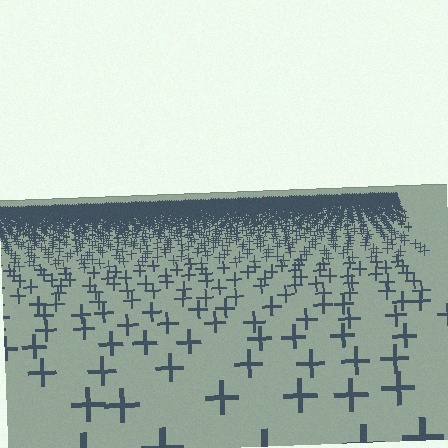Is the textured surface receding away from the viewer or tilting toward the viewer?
The surface is receding away from the viewer. Texture elements get smaller and denser toward the top.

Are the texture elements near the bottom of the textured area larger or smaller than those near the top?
Larger. Near the bottom, elements are closer to the viewer and appear at a bigger on-screen size.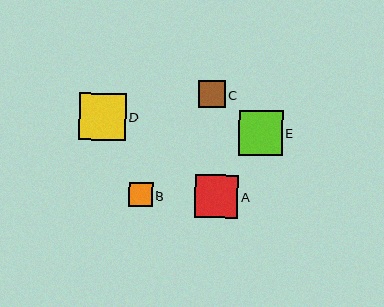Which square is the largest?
Square D is the largest with a size of approximately 47 pixels.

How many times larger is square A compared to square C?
Square A is approximately 1.6 times the size of square C.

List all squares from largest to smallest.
From largest to smallest: D, E, A, C, B.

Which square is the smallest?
Square B is the smallest with a size of approximately 24 pixels.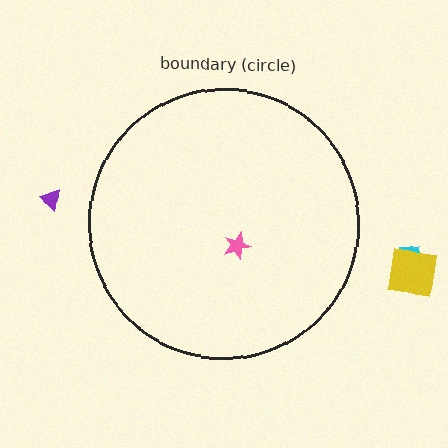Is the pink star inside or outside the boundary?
Inside.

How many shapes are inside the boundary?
1 inside, 3 outside.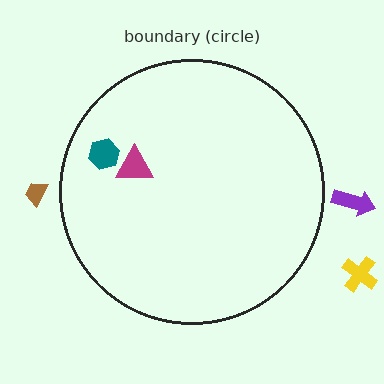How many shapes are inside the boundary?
2 inside, 3 outside.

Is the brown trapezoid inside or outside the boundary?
Outside.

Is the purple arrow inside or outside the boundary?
Outside.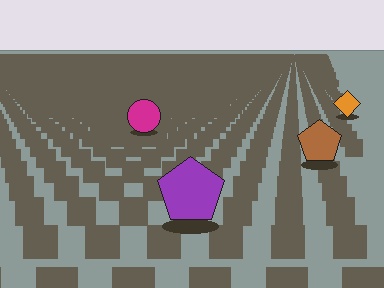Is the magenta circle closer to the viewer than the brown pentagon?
No. The brown pentagon is closer — you can tell from the texture gradient: the ground texture is coarser near it.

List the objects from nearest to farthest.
From nearest to farthest: the purple pentagon, the brown pentagon, the magenta circle, the orange diamond.